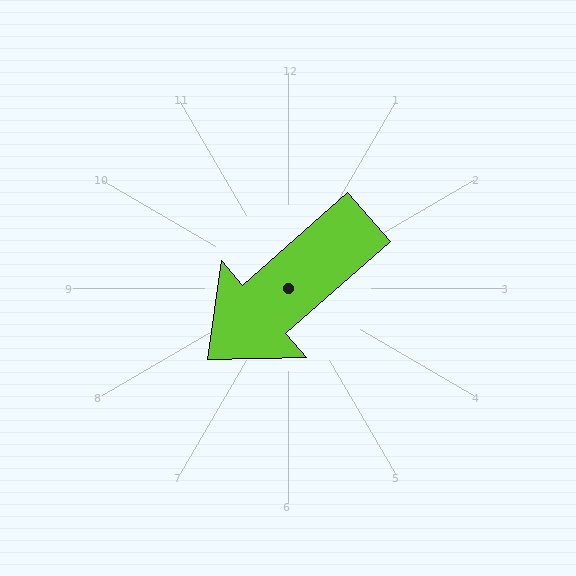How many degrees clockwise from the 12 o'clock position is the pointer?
Approximately 229 degrees.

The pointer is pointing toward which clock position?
Roughly 8 o'clock.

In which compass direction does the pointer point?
Southwest.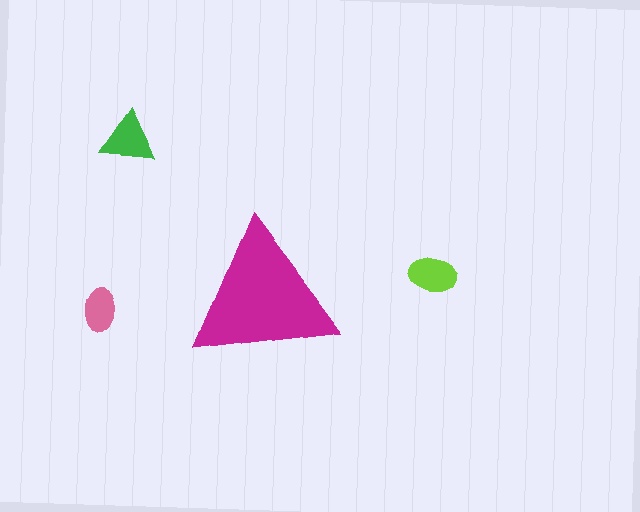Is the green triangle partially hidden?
No, the green triangle is fully visible.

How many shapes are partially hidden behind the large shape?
0 shapes are partially hidden.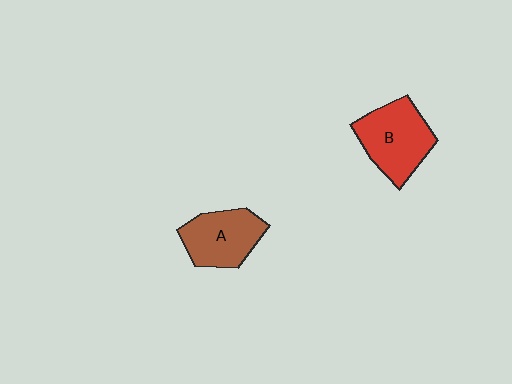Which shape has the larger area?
Shape B (red).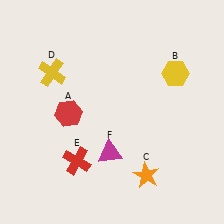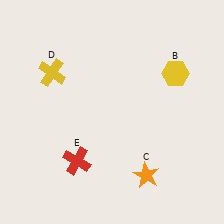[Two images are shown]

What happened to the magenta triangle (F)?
The magenta triangle (F) was removed in Image 2. It was in the bottom-left area of Image 1.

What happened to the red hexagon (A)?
The red hexagon (A) was removed in Image 2. It was in the bottom-left area of Image 1.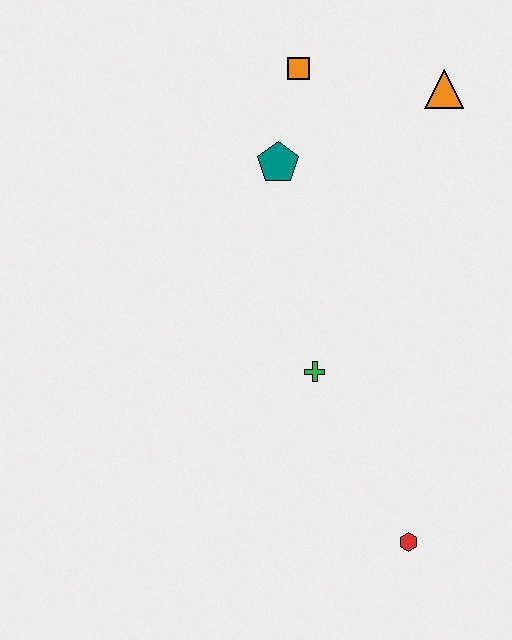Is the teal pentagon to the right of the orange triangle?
No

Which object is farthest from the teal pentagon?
The red hexagon is farthest from the teal pentagon.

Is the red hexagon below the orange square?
Yes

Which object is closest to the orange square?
The teal pentagon is closest to the orange square.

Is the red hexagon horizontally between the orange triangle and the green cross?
Yes